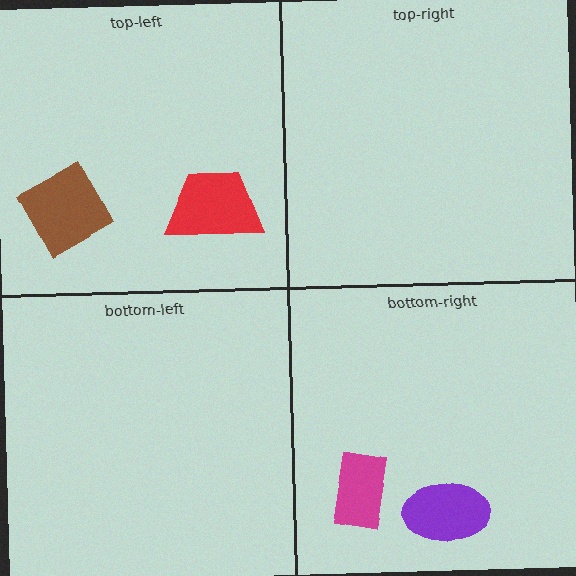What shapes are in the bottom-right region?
The magenta rectangle, the purple ellipse.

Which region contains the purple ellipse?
The bottom-right region.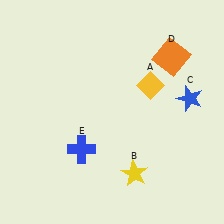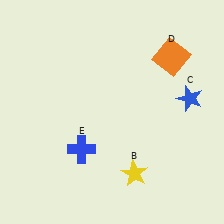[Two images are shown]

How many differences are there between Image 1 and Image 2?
There is 1 difference between the two images.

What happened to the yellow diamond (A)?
The yellow diamond (A) was removed in Image 2. It was in the top-right area of Image 1.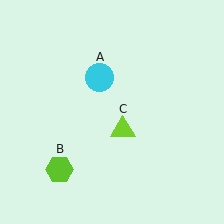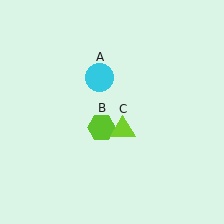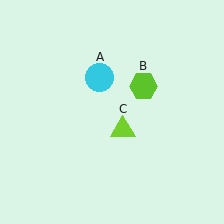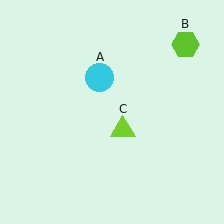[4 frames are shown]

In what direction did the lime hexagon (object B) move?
The lime hexagon (object B) moved up and to the right.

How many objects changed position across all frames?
1 object changed position: lime hexagon (object B).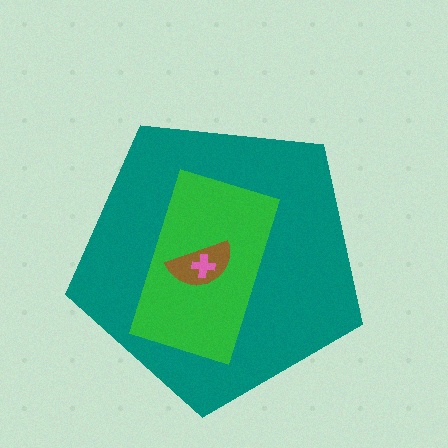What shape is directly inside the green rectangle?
The brown semicircle.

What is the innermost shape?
The pink cross.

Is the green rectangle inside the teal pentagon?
Yes.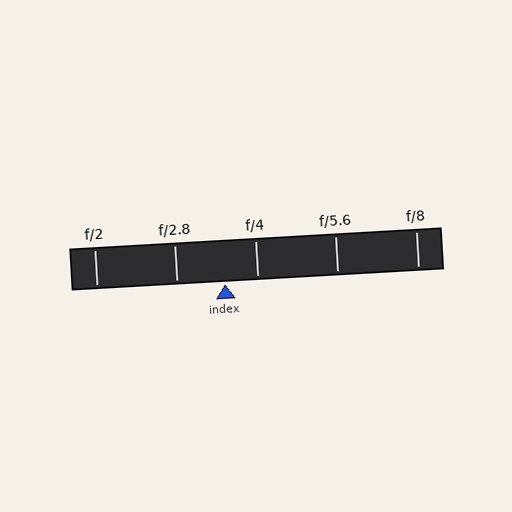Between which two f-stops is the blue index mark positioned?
The index mark is between f/2.8 and f/4.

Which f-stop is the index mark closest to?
The index mark is closest to f/4.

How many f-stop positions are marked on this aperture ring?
There are 5 f-stop positions marked.